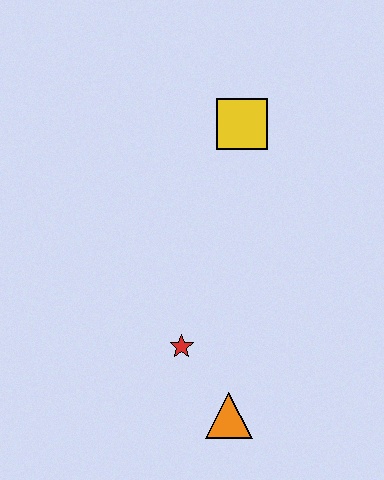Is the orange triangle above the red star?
No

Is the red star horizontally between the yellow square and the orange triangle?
No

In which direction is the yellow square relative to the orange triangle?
The yellow square is above the orange triangle.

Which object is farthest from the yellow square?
The orange triangle is farthest from the yellow square.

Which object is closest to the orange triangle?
The red star is closest to the orange triangle.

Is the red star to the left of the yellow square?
Yes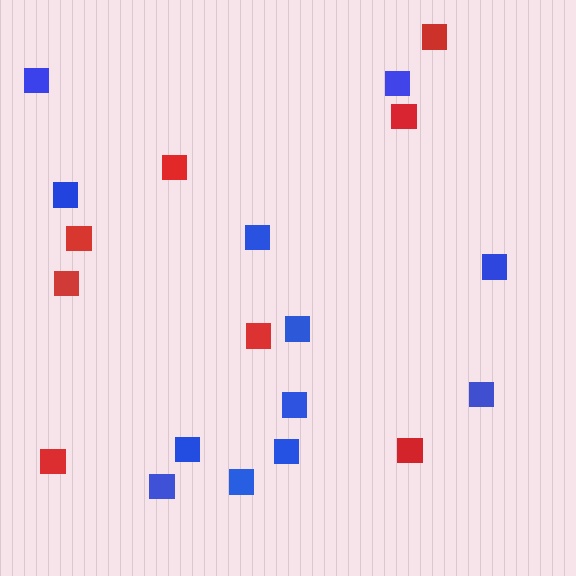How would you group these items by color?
There are 2 groups: one group of blue squares (12) and one group of red squares (8).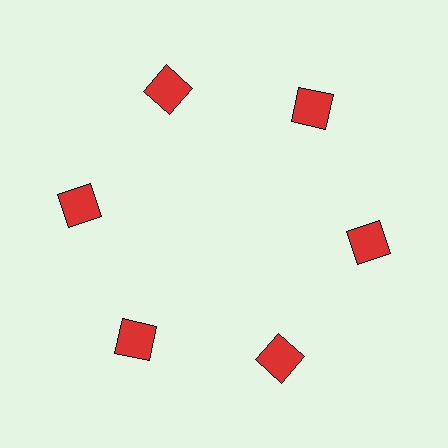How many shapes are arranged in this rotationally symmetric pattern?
There are 6 shapes, arranged in 6 groups of 1.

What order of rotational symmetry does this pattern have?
This pattern has 6-fold rotational symmetry.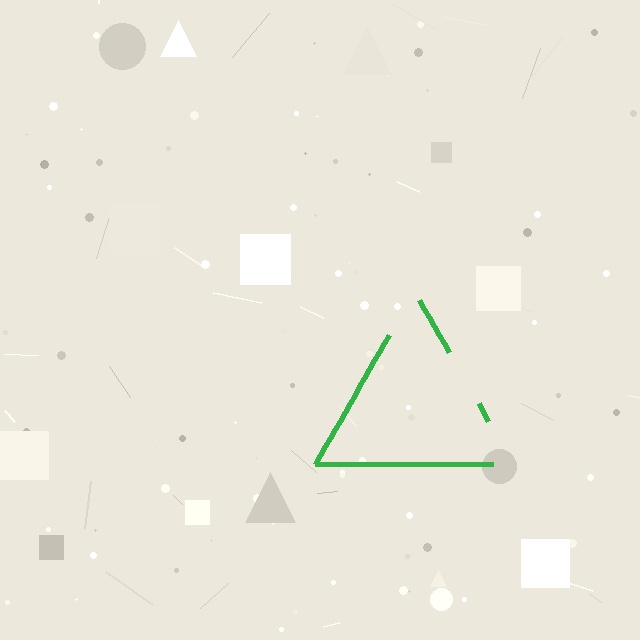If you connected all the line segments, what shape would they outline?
They would outline a triangle.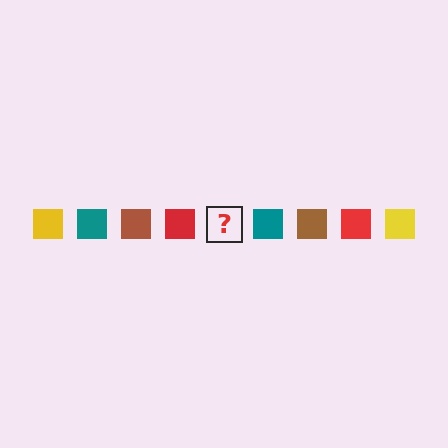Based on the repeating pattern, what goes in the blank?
The blank should be a yellow square.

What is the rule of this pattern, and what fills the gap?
The rule is that the pattern cycles through yellow, teal, brown, red squares. The gap should be filled with a yellow square.